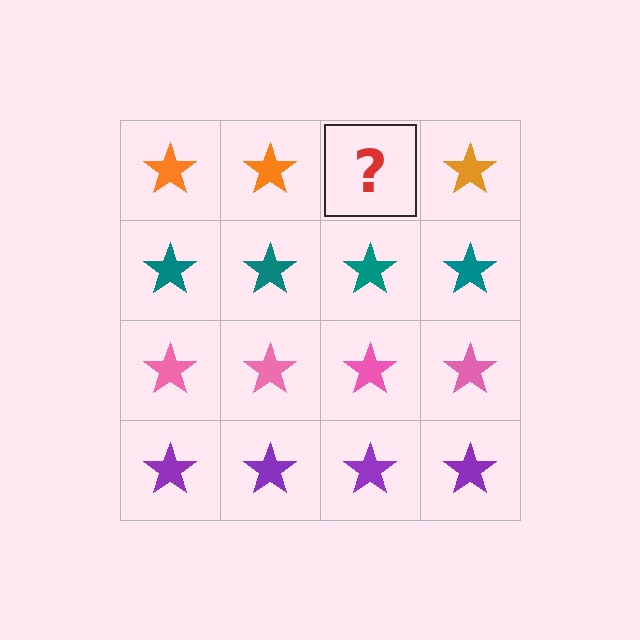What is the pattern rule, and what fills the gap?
The rule is that each row has a consistent color. The gap should be filled with an orange star.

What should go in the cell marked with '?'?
The missing cell should contain an orange star.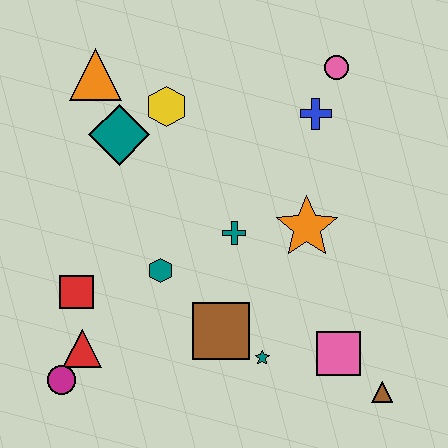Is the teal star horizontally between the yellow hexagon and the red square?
No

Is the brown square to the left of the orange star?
Yes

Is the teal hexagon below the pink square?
No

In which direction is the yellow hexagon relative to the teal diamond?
The yellow hexagon is to the right of the teal diamond.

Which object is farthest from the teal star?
The orange triangle is farthest from the teal star.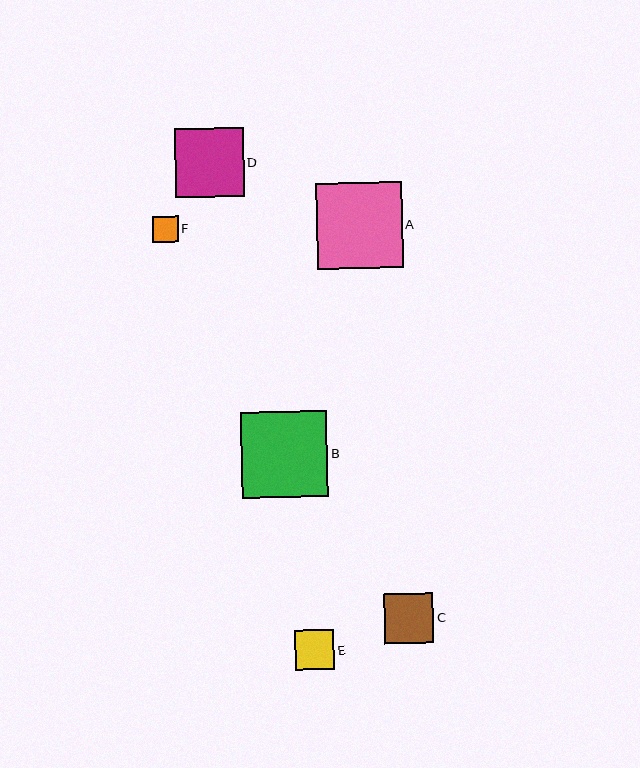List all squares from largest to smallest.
From largest to smallest: B, A, D, C, E, F.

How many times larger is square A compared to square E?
Square A is approximately 2.2 times the size of square E.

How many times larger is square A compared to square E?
Square A is approximately 2.2 times the size of square E.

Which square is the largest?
Square B is the largest with a size of approximately 86 pixels.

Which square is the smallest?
Square F is the smallest with a size of approximately 26 pixels.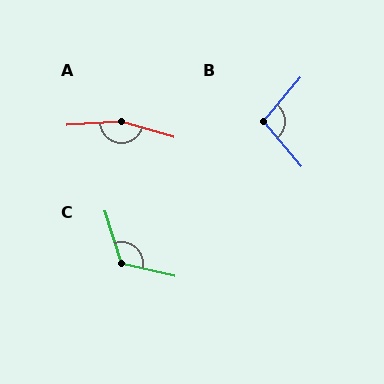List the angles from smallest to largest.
B (99°), C (120°), A (160°).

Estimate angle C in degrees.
Approximately 120 degrees.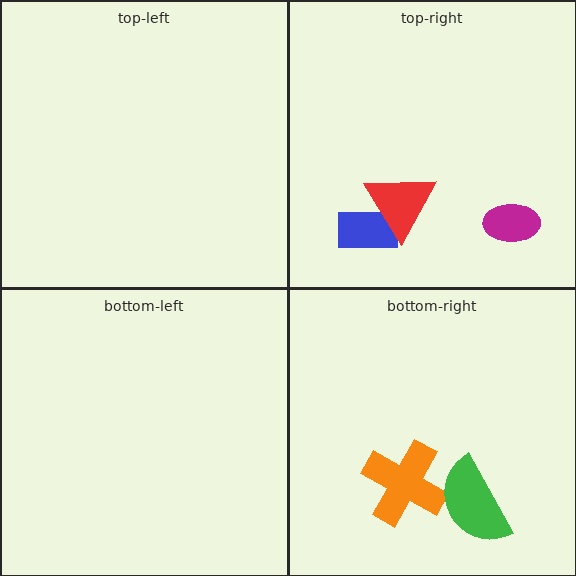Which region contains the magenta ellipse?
The top-right region.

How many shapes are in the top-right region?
3.